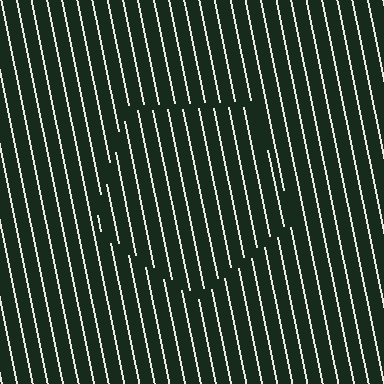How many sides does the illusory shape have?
5 sides — the line-ends trace a pentagon.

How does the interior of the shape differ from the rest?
The interior of the shape contains the same grating, shifted by half a period — the contour is defined by the phase discontinuity where line-ends from the inner and outer gratings abut.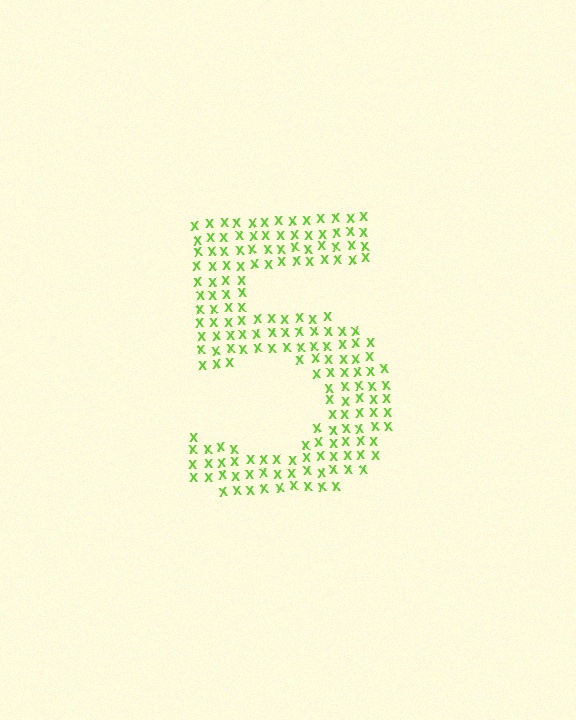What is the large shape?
The large shape is the digit 5.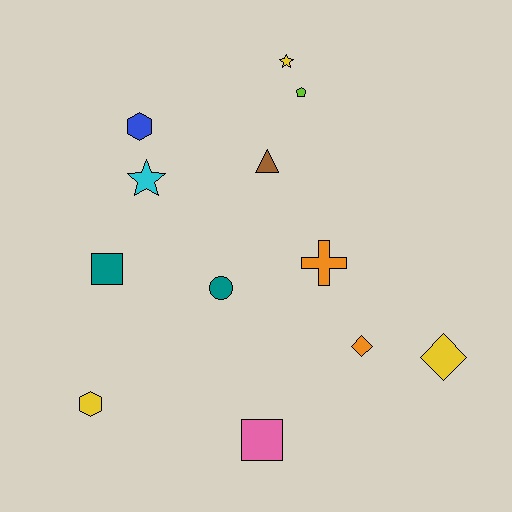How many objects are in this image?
There are 12 objects.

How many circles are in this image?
There is 1 circle.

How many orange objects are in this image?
There are 2 orange objects.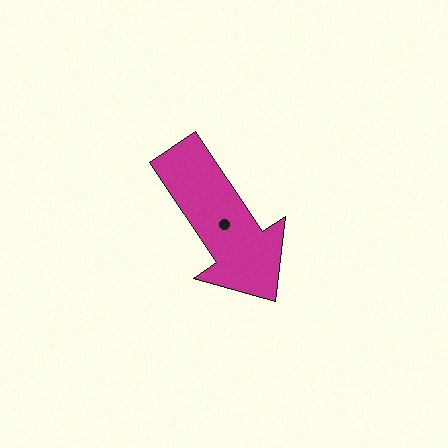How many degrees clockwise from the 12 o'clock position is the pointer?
Approximately 146 degrees.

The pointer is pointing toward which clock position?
Roughly 5 o'clock.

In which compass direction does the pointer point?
Southeast.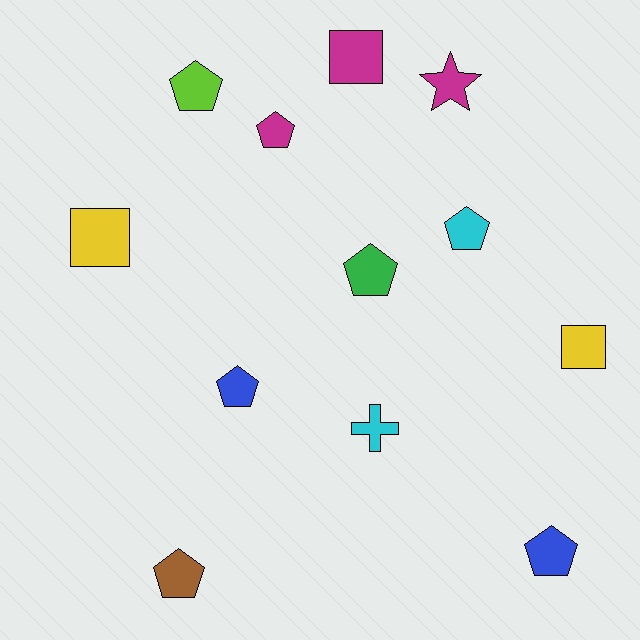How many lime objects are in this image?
There is 1 lime object.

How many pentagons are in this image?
There are 7 pentagons.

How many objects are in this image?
There are 12 objects.